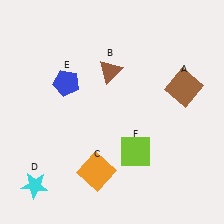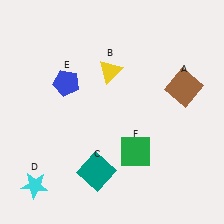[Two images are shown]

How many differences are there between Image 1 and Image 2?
There are 3 differences between the two images.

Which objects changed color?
B changed from brown to yellow. C changed from orange to teal. F changed from lime to green.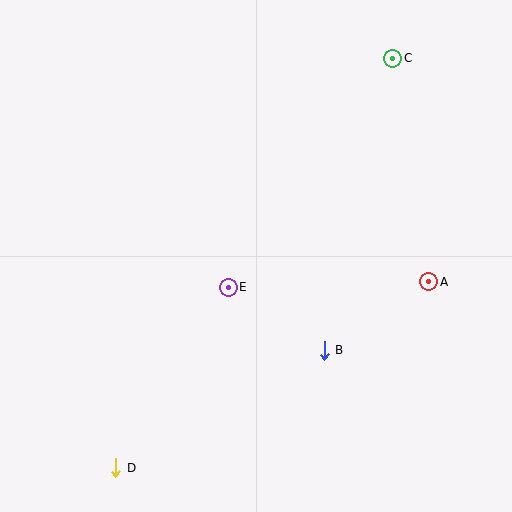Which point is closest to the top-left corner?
Point E is closest to the top-left corner.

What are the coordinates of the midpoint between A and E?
The midpoint between A and E is at (328, 285).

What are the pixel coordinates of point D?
Point D is at (116, 468).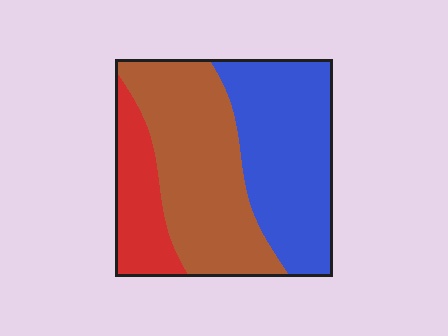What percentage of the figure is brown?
Brown takes up about two fifths (2/5) of the figure.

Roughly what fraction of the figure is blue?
Blue takes up about two fifths (2/5) of the figure.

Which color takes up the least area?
Red, at roughly 20%.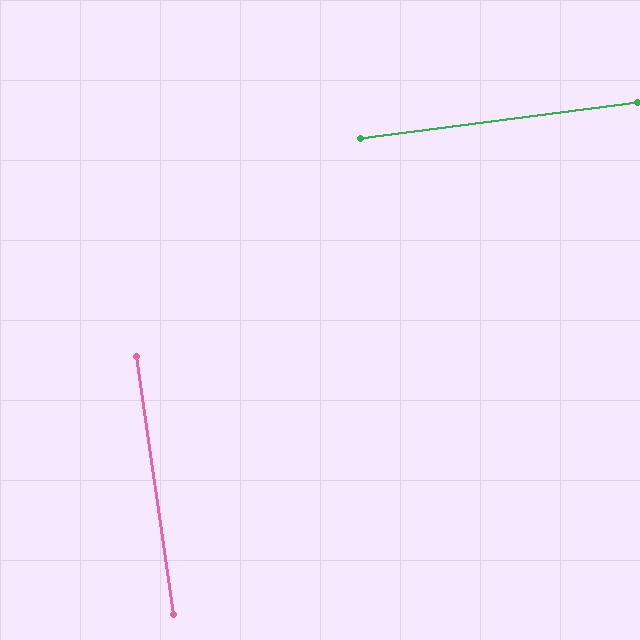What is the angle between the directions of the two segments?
Approximately 89 degrees.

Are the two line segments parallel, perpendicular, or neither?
Perpendicular — they meet at approximately 89°.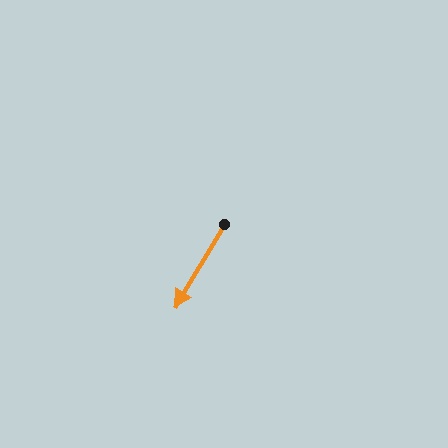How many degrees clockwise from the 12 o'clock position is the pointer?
Approximately 211 degrees.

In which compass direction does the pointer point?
Southwest.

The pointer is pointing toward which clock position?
Roughly 7 o'clock.